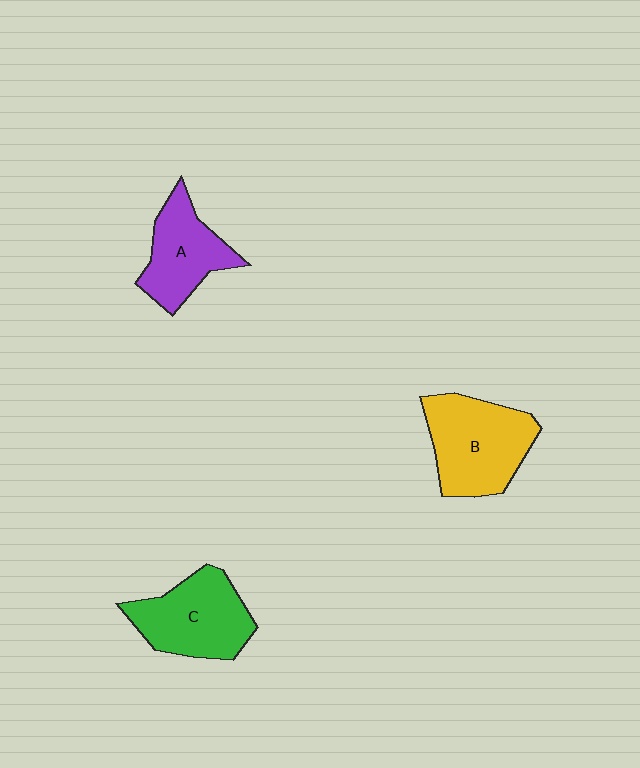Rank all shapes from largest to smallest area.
From largest to smallest: B (yellow), C (green), A (purple).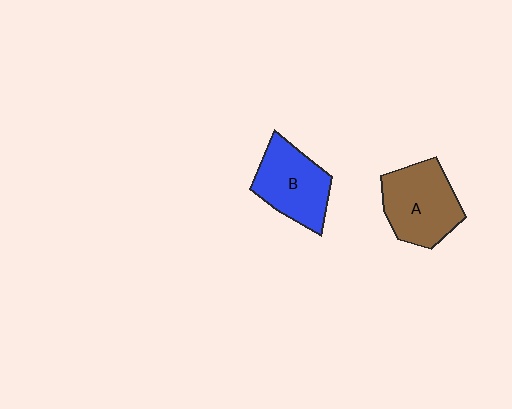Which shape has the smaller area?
Shape B (blue).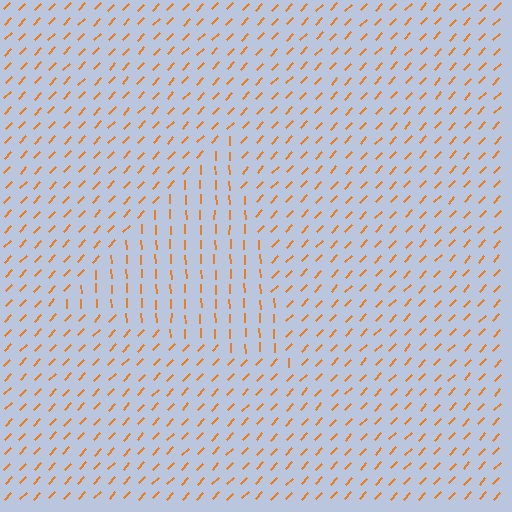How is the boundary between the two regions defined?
The boundary is defined purely by a change in line orientation (approximately 45 degrees difference). All lines are the same color and thickness.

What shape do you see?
I see a triangle.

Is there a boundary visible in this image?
Yes, there is a texture boundary formed by a change in line orientation.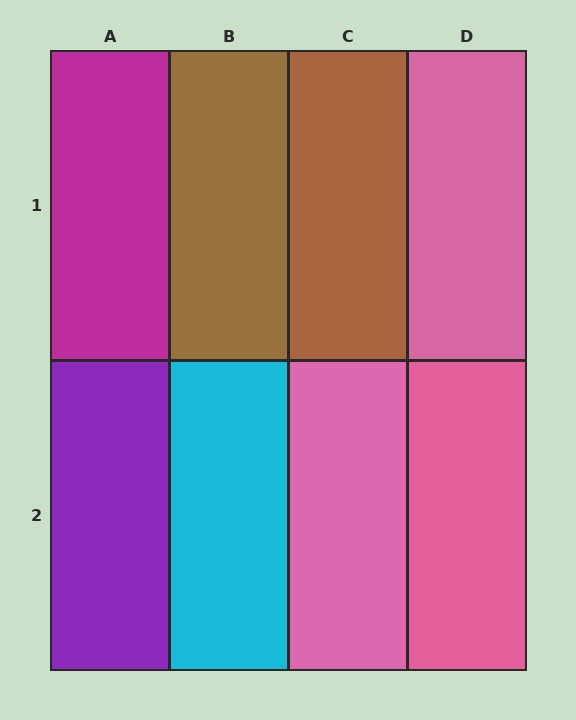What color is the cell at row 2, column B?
Cyan.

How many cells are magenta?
1 cell is magenta.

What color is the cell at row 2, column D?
Pink.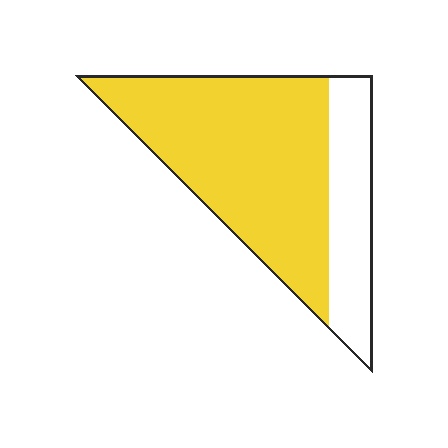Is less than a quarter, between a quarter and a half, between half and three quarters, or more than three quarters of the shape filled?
Between half and three quarters.